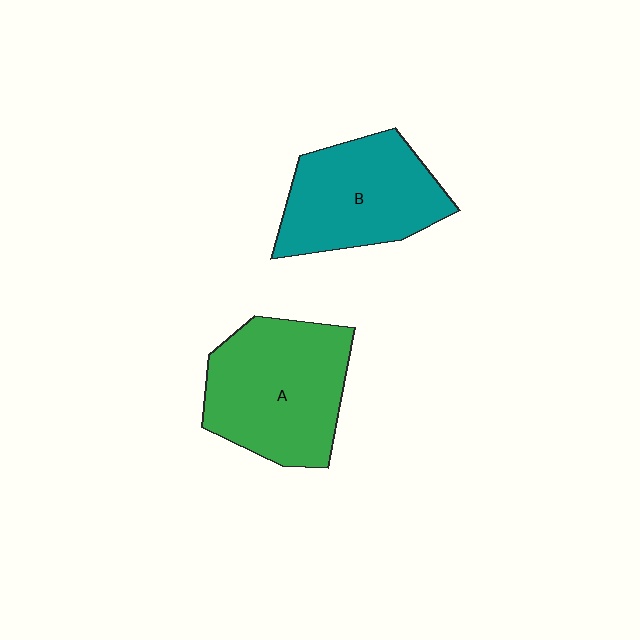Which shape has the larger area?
Shape A (green).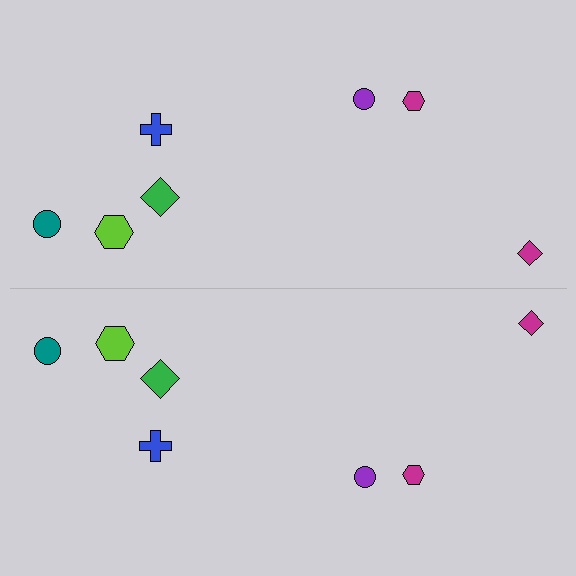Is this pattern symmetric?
Yes, this pattern has bilateral (reflection) symmetry.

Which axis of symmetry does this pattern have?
The pattern has a horizontal axis of symmetry running through the center of the image.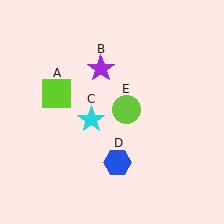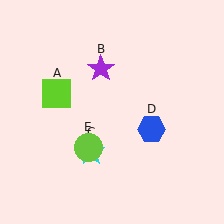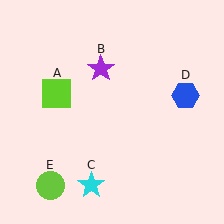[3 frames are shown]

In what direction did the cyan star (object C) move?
The cyan star (object C) moved down.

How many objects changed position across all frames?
3 objects changed position: cyan star (object C), blue hexagon (object D), lime circle (object E).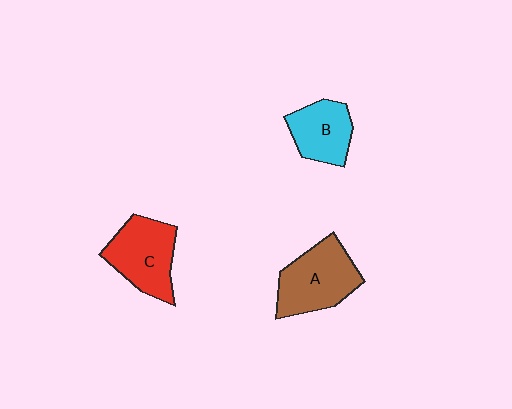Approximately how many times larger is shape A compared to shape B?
Approximately 1.4 times.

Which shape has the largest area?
Shape A (brown).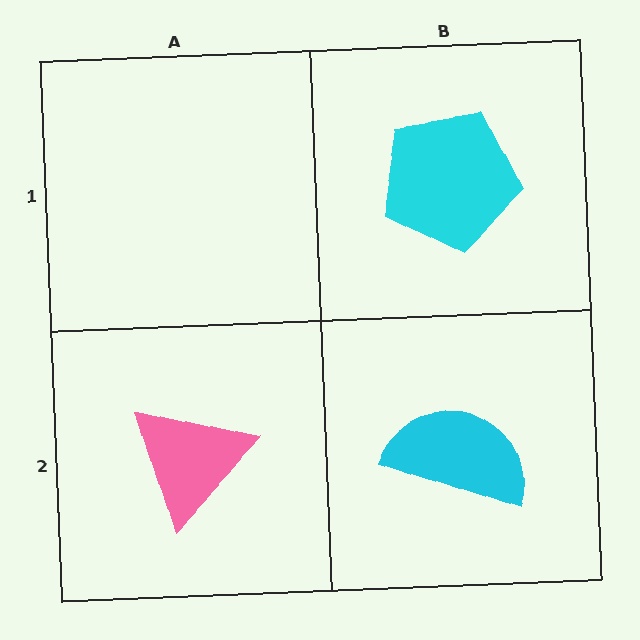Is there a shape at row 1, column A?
No, that cell is empty.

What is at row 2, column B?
A cyan semicircle.